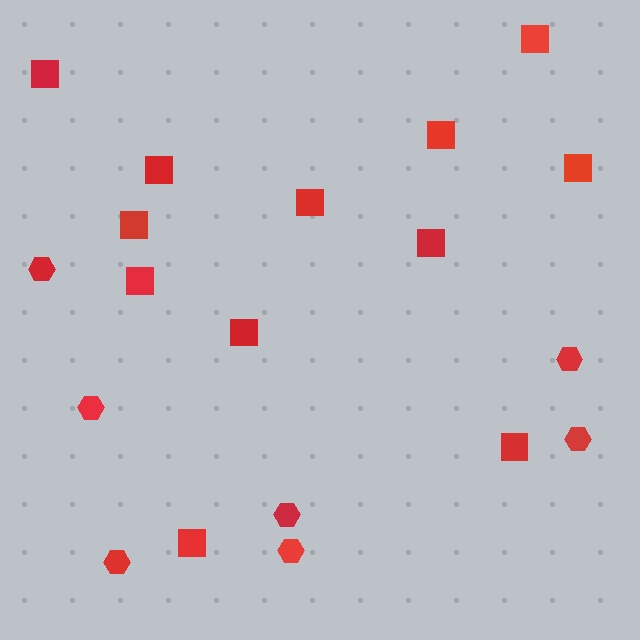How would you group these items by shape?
There are 2 groups: one group of hexagons (7) and one group of squares (12).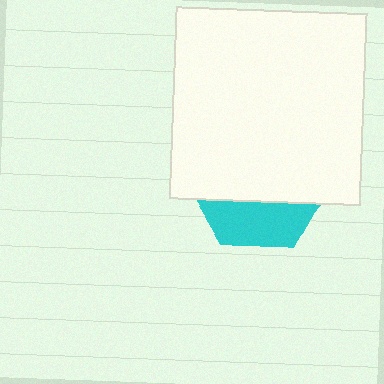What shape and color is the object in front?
The object in front is a white square.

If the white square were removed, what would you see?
You would see the complete cyan hexagon.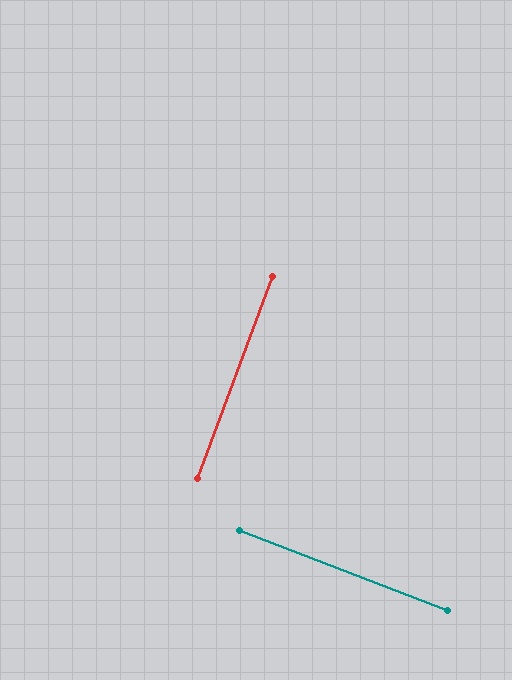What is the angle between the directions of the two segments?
Approximately 89 degrees.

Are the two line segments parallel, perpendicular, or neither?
Perpendicular — they meet at approximately 89°.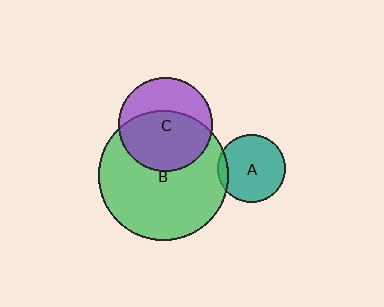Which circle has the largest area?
Circle B (green).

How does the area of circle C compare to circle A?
Approximately 1.9 times.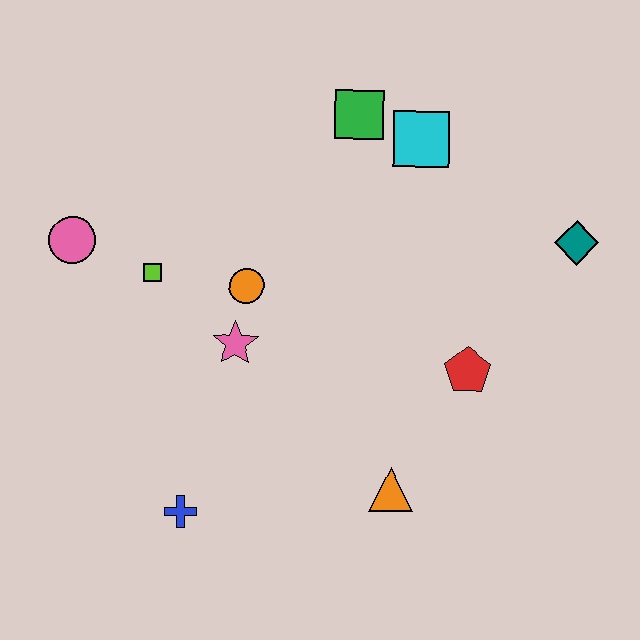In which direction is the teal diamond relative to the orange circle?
The teal diamond is to the right of the orange circle.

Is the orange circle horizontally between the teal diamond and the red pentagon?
No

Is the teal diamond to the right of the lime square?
Yes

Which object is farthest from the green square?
The blue cross is farthest from the green square.